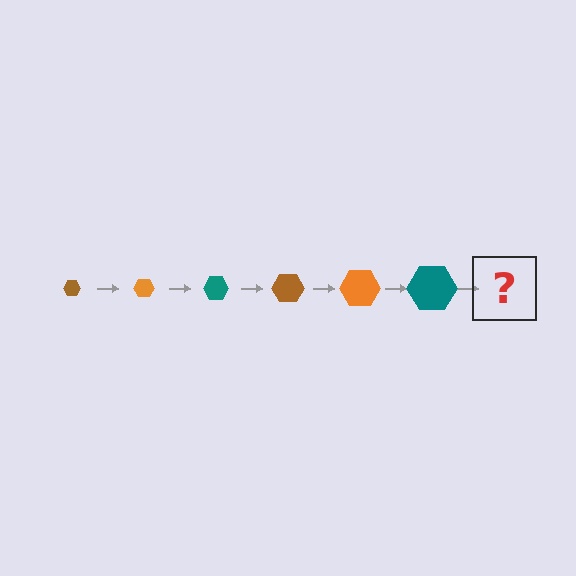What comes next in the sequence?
The next element should be a brown hexagon, larger than the previous one.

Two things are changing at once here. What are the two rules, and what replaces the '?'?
The two rules are that the hexagon grows larger each step and the color cycles through brown, orange, and teal. The '?' should be a brown hexagon, larger than the previous one.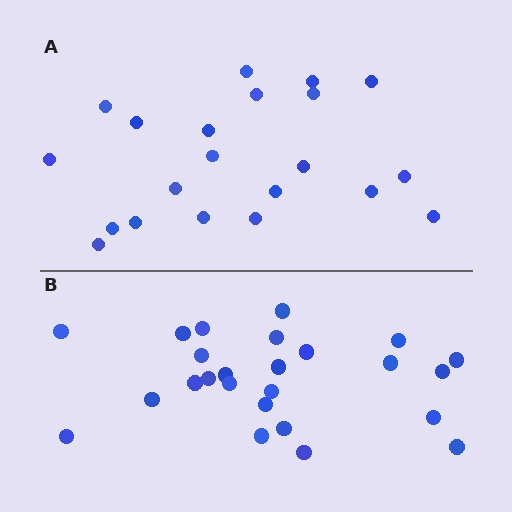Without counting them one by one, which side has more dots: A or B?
Region B (the bottom region) has more dots.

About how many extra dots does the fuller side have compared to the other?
Region B has about 4 more dots than region A.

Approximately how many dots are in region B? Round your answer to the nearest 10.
About 20 dots. (The exact count is 25, which rounds to 20.)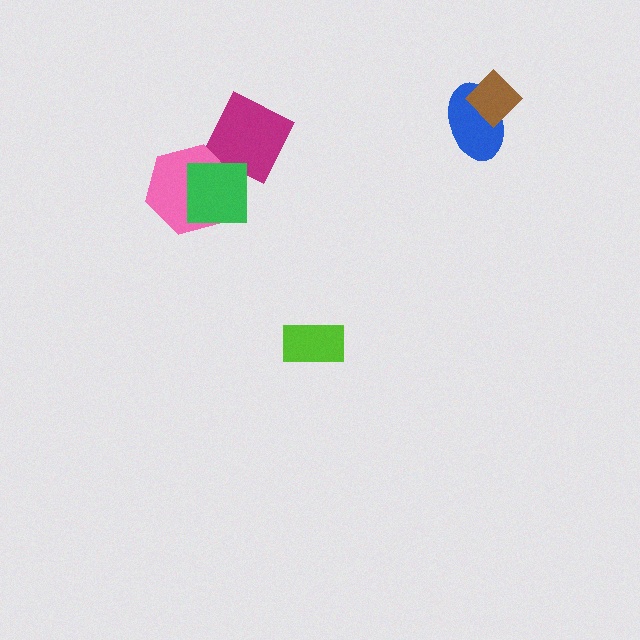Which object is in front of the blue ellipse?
The brown diamond is in front of the blue ellipse.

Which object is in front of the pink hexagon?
The green square is in front of the pink hexagon.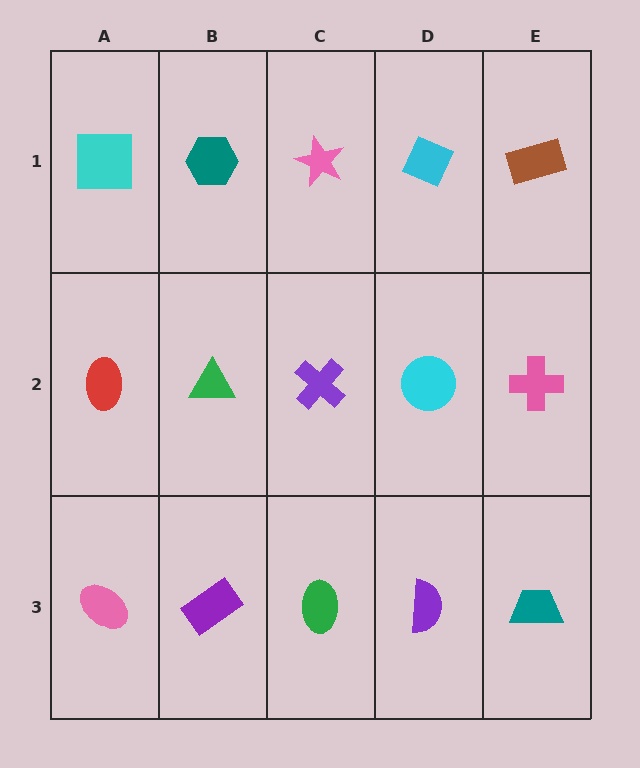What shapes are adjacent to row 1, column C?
A purple cross (row 2, column C), a teal hexagon (row 1, column B), a cyan diamond (row 1, column D).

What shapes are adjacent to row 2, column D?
A cyan diamond (row 1, column D), a purple semicircle (row 3, column D), a purple cross (row 2, column C), a pink cross (row 2, column E).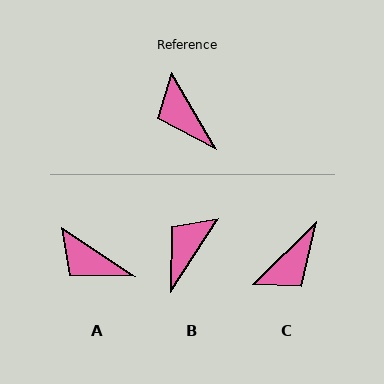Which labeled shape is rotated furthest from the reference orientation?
C, about 104 degrees away.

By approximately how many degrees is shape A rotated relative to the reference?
Approximately 27 degrees counter-clockwise.